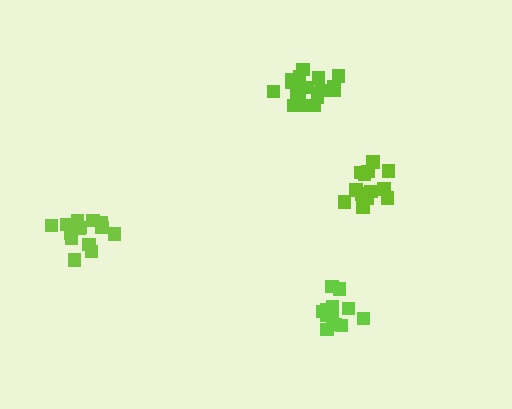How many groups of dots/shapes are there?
There are 4 groups.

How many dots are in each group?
Group 1: 19 dots, Group 2: 14 dots, Group 3: 15 dots, Group 4: 14 dots (62 total).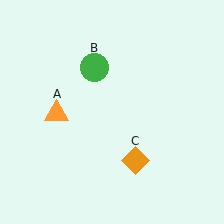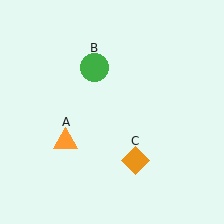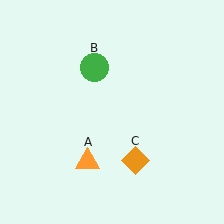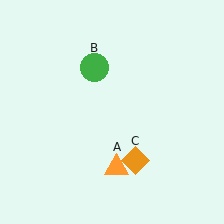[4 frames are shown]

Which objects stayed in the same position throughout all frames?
Green circle (object B) and orange diamond (object C) remained stationary.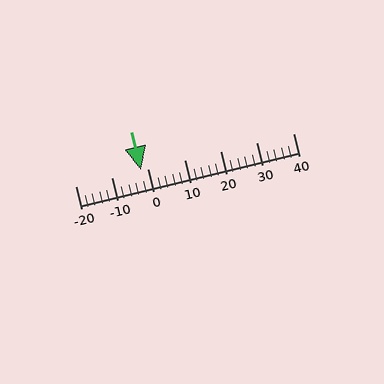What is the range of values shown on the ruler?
The ruler shows values from -20 to 40.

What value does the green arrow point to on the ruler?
The green arrow points to approximately -2.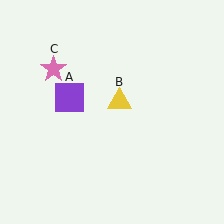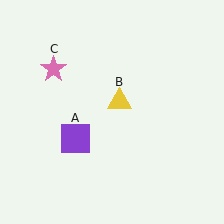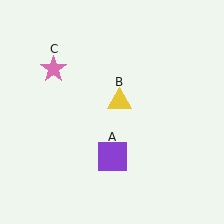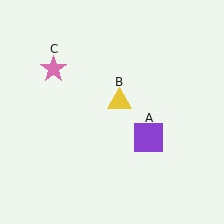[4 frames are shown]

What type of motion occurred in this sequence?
The purple square (object A) rotated counterclockwise around the center of the scene.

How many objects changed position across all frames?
1 object changed position: purple square (object A).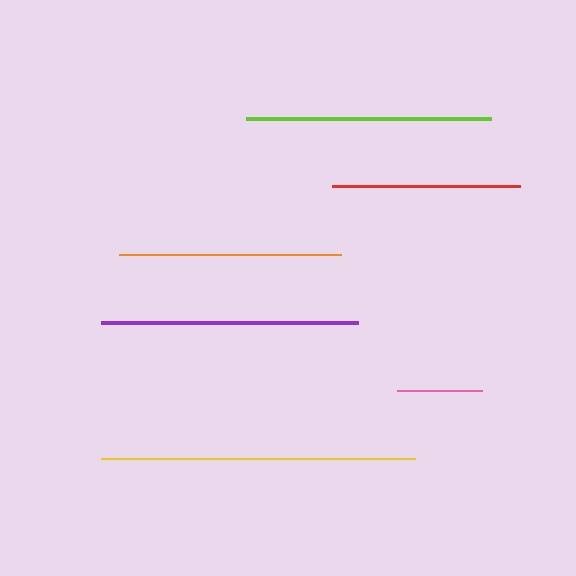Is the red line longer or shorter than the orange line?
The orange line is longer than the red line.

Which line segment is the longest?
The yellow line is the longest at approximately 314 pixels.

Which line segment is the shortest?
The pink line is the shortest at approximately 85 pixels.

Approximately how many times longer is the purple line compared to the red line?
The purple line is approximately 1.4 times the length of the red line.